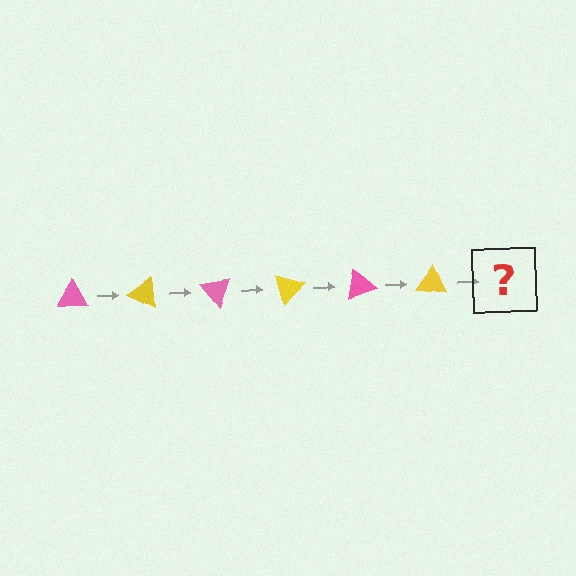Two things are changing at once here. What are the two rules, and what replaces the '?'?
The two rules are that it rotates 25 degrees each step and the color cycles through pink and yellow. The '?' should be a pink triangle, rotated 150 degrees from the start.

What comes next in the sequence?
The next element should be a pink triangle, rotated 150 degrees from the start.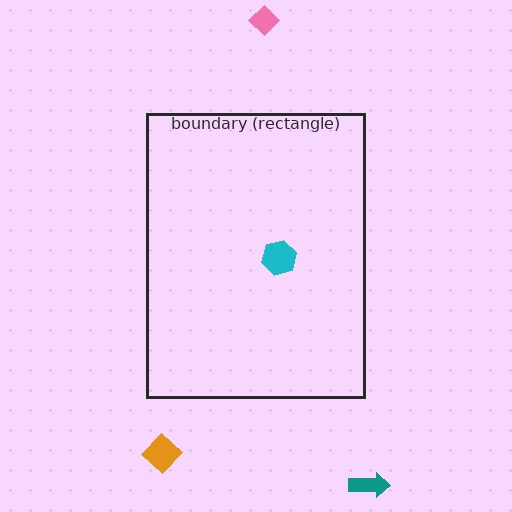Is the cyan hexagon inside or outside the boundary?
Inside.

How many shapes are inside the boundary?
1 inside, 3 outside.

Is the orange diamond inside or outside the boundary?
Outside.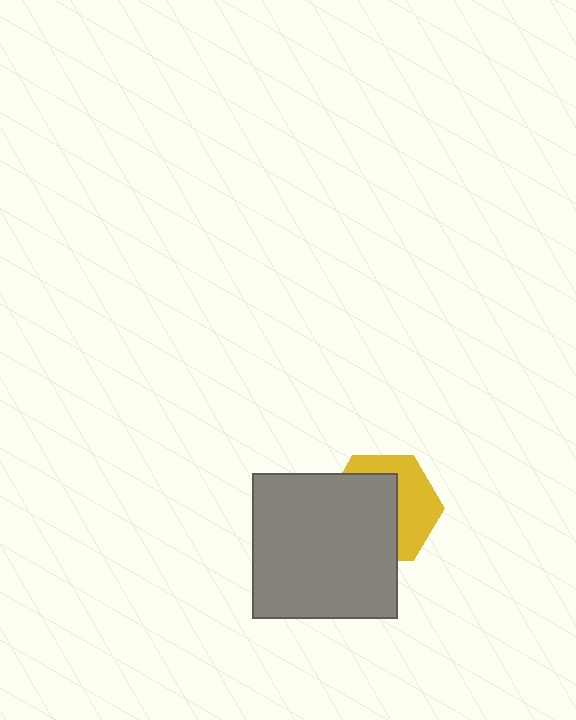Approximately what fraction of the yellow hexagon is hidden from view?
Roughly 56% of the yellow hexagon is hidden behind the gray square.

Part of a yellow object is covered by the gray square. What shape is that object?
It is a hexagon.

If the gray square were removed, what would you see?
You would see the complete yellow hexagon.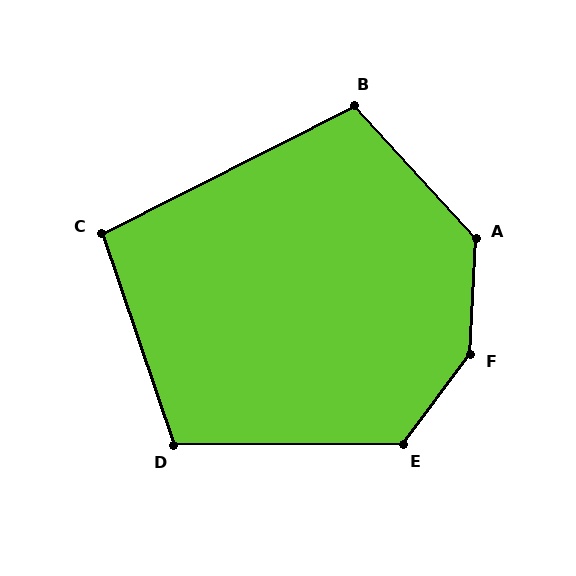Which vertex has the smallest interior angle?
C, at approximately 98 degrees.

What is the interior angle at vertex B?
Approximately 106 degrees (obtuse).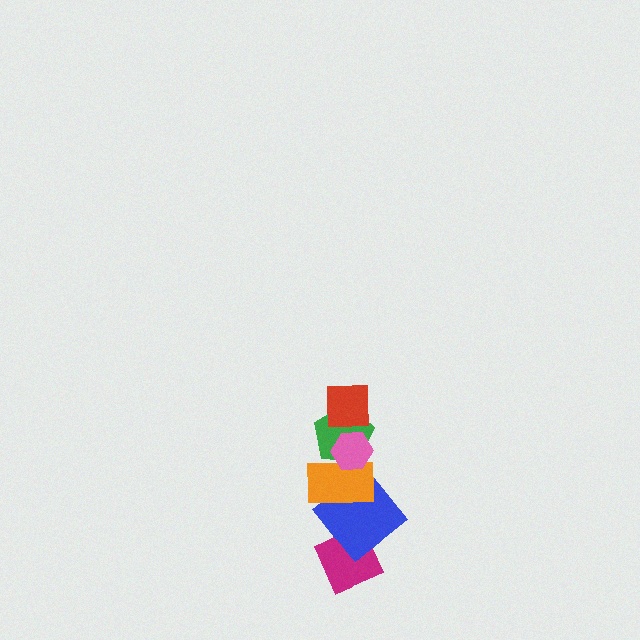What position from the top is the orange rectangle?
The orange rectangle is 4th from the top.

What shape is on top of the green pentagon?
The pink hexagon is on top of the green pentagon.